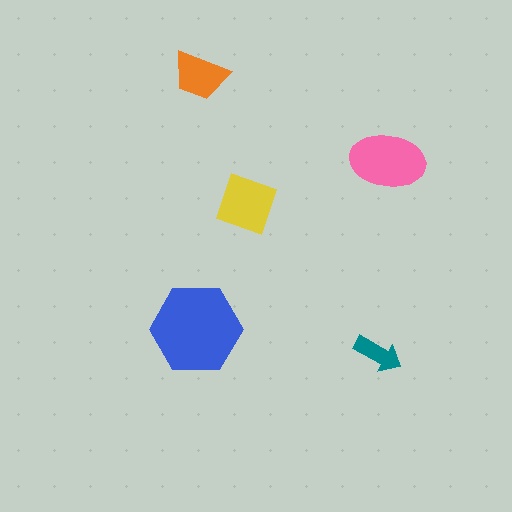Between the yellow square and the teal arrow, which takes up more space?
The yellow square.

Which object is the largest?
The blue hexagon.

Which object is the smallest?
The teal arrow.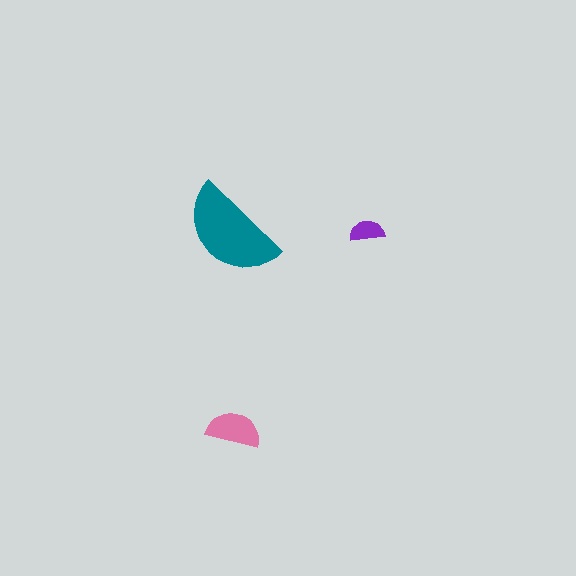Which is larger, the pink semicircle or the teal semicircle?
The teal one.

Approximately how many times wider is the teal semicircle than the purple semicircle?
About 3 times wider.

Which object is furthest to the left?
The teal semicircle is leftmost.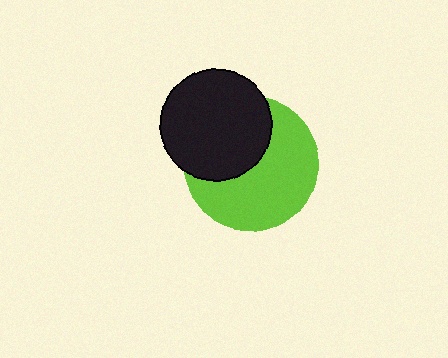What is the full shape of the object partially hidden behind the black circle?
The partially hidden object is a lime circle.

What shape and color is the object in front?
The object in front is a black circle.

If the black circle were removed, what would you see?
You would see the complete lime circle.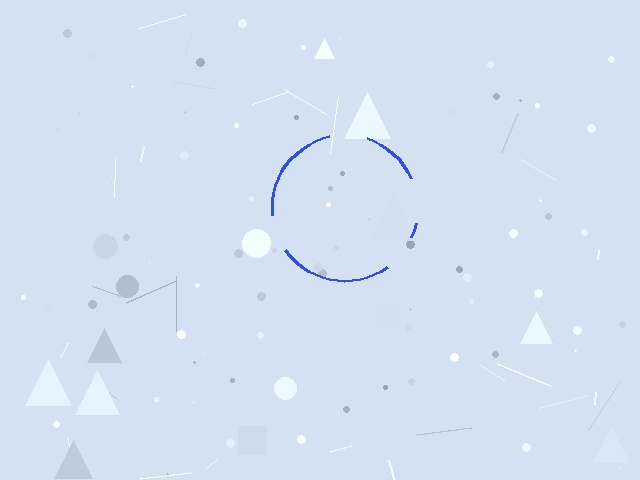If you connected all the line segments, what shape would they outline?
They would outline a circle.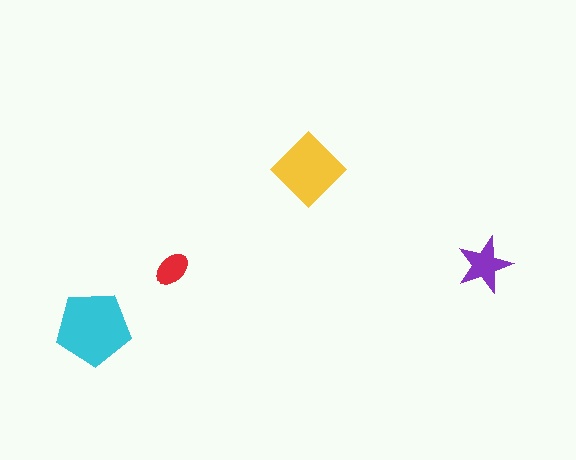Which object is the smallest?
The red ellipse.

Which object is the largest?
The cyan pentagon.